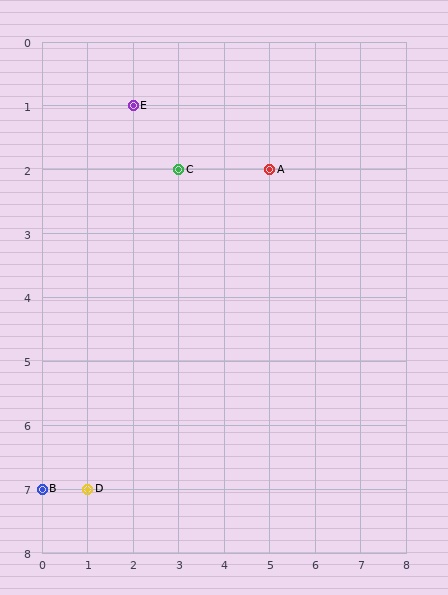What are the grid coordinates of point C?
Point C is at grid coordinates (3, 2).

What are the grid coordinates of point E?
Point E is at grid coordinates (2, 1).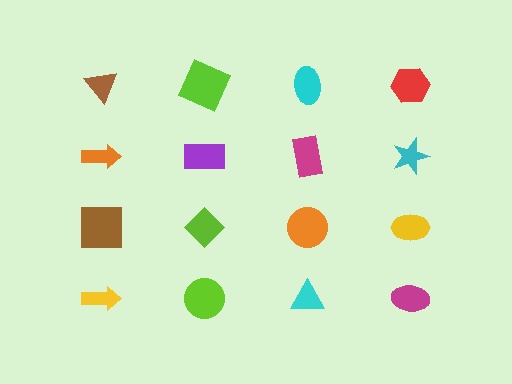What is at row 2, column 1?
An orange arrow.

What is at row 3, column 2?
A lime diamond.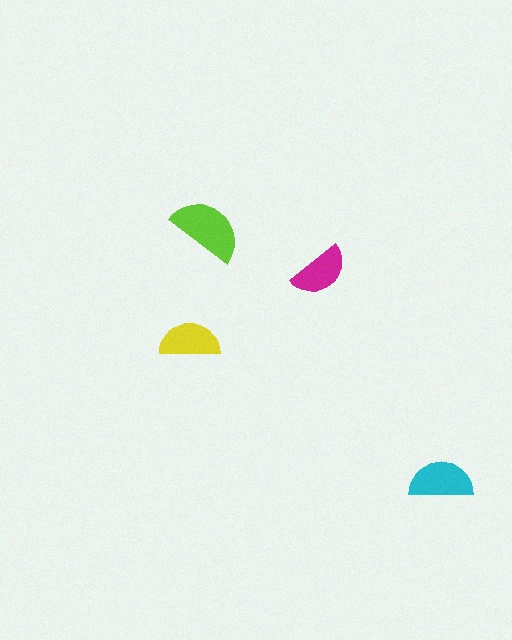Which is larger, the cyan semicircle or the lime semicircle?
The lime one.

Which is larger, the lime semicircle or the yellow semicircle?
The lime one.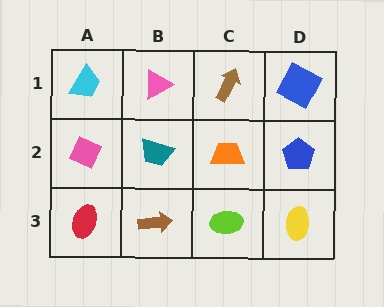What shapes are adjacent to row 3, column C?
An orange trapezoid (row 2, column C), a brown arrow (row 3, column B), a yellow ellipse (row 3, column D).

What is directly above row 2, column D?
A blue square.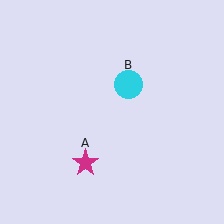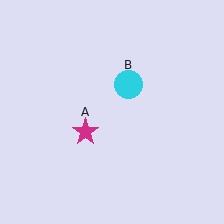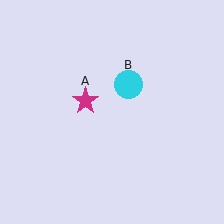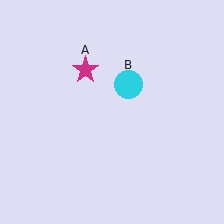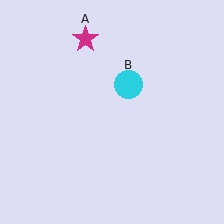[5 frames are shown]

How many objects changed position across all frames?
1 object changed position: magenta star (object A).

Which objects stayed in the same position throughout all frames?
Cyan circle (object B) remained stationary.